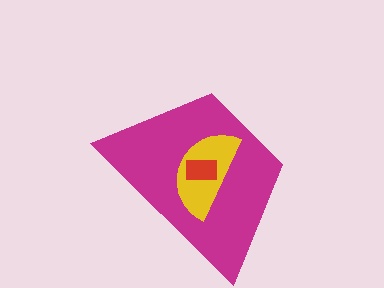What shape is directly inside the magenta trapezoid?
The yellow semicircle.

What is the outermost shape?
The magenta trapezoid.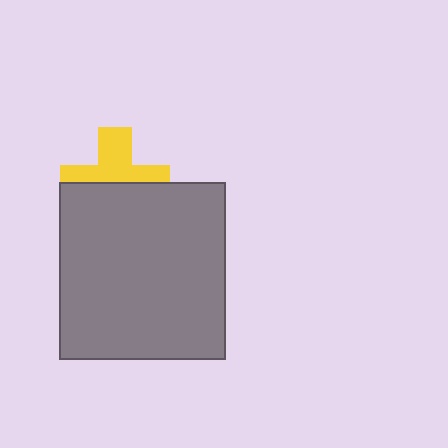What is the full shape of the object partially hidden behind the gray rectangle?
The partially hidden object is a yellow cross.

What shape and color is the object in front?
The object in front is a gray rectangle.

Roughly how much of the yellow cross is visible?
About half of it is visible (roughly 48%).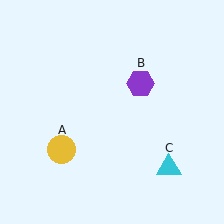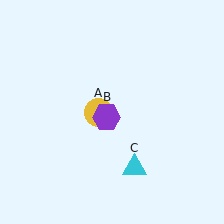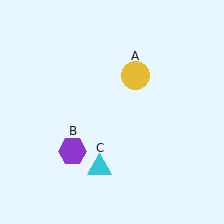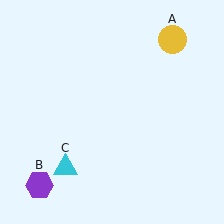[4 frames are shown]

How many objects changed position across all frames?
3 objects changed position: yellow circle (object A), purple hexagon (object B), cyan triangle (object C).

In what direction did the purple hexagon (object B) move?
The purple hexagon (object B) moved down and to the left.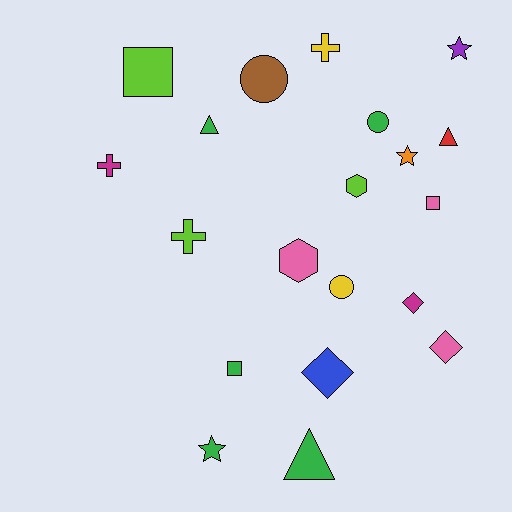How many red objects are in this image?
There is 1 red object.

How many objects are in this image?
There are 20 objects.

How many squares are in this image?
There are 3 squares.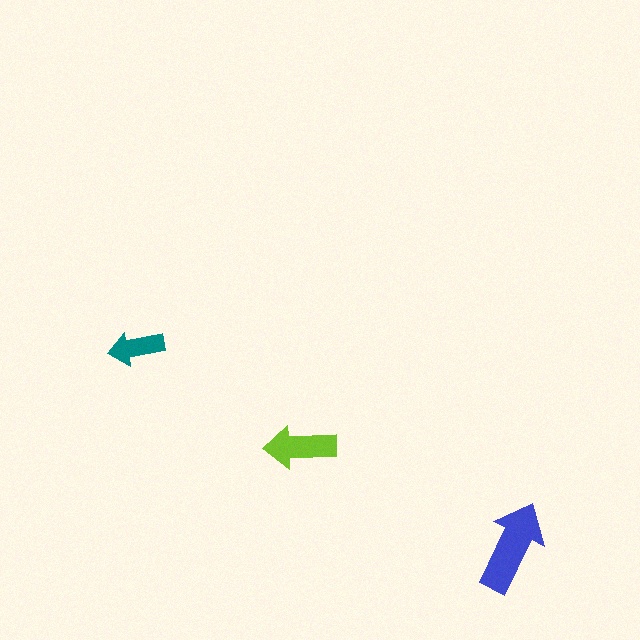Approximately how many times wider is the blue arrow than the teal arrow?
About 1.5 times wider.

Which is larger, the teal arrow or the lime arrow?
The lime one.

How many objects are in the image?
There are 3 objects in the image.